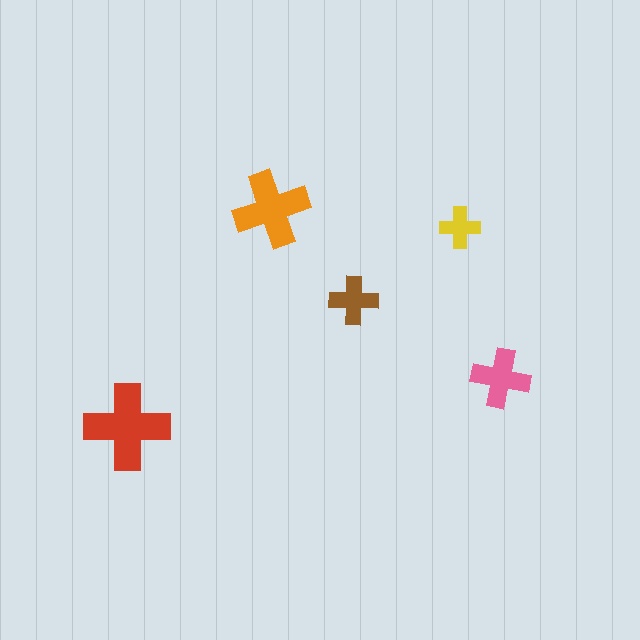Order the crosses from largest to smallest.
the red one, the orange one, the pink one, the brown one, the yellow one.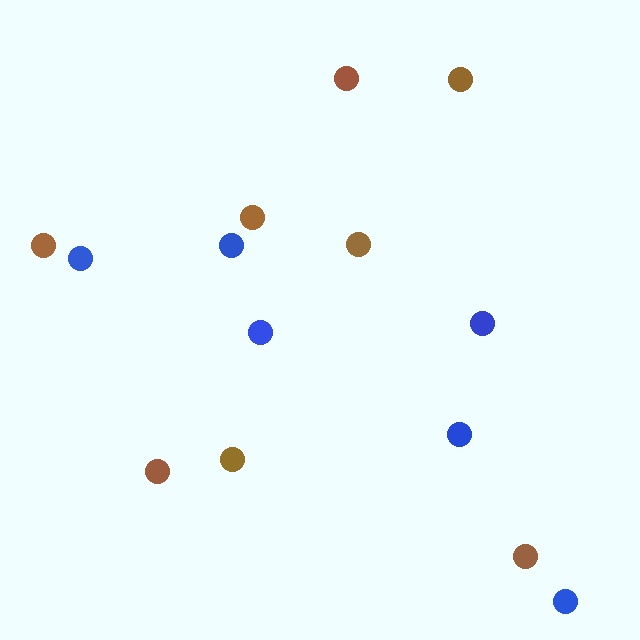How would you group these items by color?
There are 2 groups: one group of brown circles (8) and one group of blue circles (6).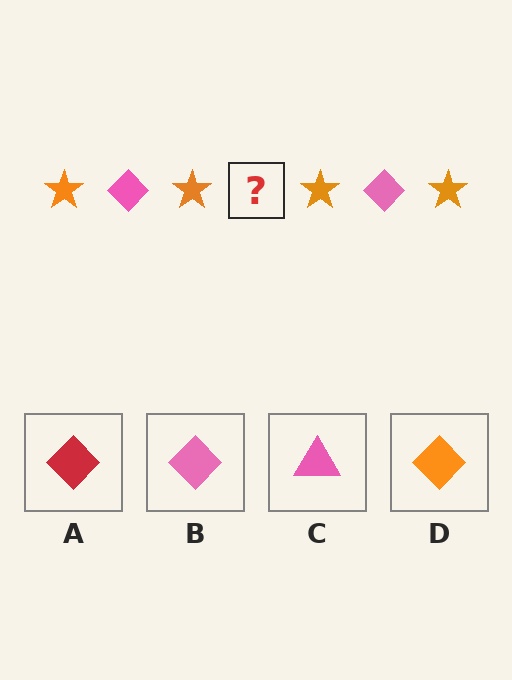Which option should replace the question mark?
Option B.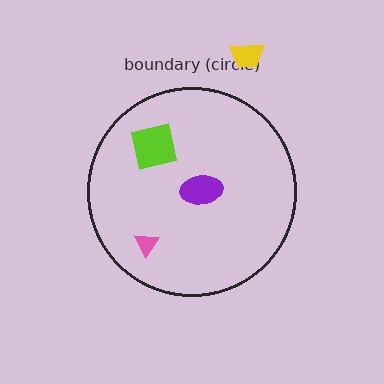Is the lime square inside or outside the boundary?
Inside.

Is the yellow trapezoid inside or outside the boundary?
Outside.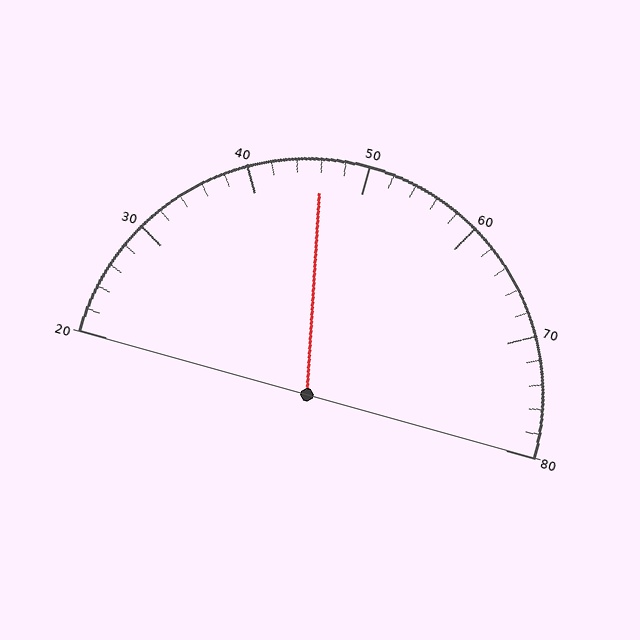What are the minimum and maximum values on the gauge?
The gauge ranges from 20 to 80.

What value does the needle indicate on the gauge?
The needle indicates approximately 46.